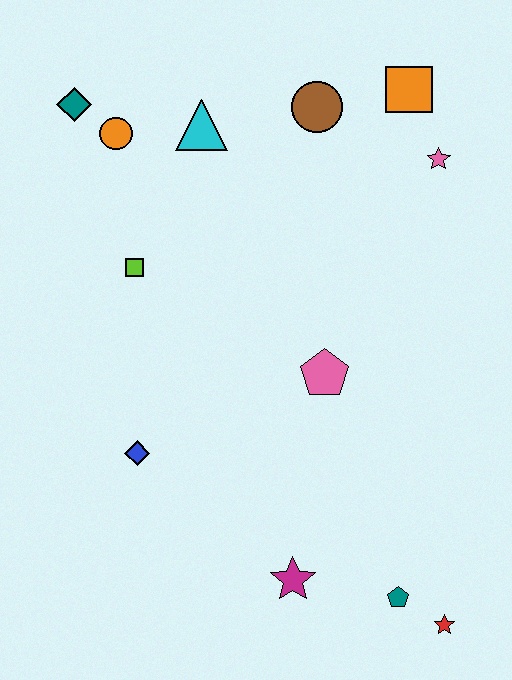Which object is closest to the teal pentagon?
The red star is closest to the teal pentagon.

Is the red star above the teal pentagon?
No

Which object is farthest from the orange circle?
The red star is farthest from the orange circle.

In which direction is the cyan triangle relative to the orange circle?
The cyan triangle is to the right of the orange circle.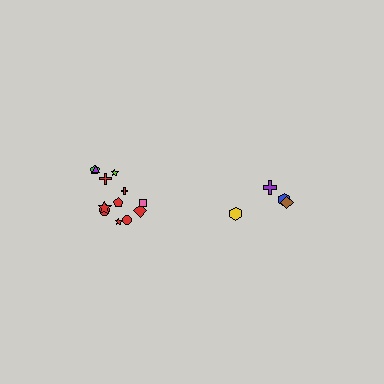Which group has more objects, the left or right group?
The left group.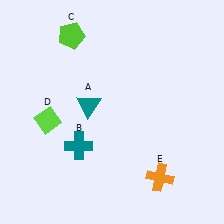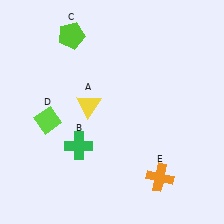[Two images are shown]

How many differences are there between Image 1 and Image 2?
There are 2 differences between the two images.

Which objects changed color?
A changed from teal to yellow. B changed from teal to green.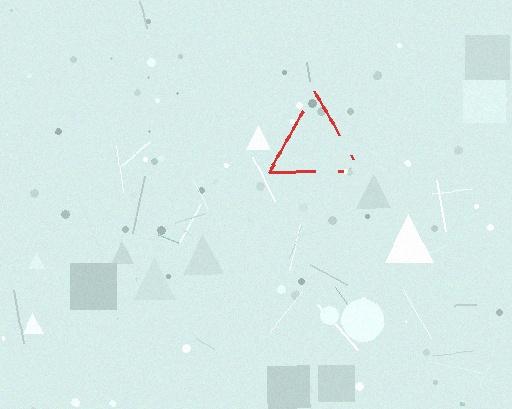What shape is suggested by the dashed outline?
The dashed outline suggests a triangle.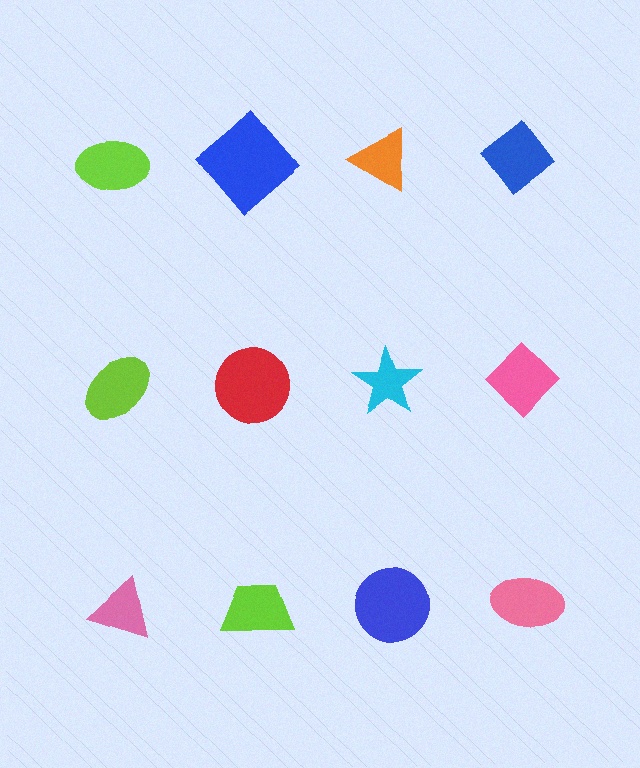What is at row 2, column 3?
A cyan star.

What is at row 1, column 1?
A lime ellipse.